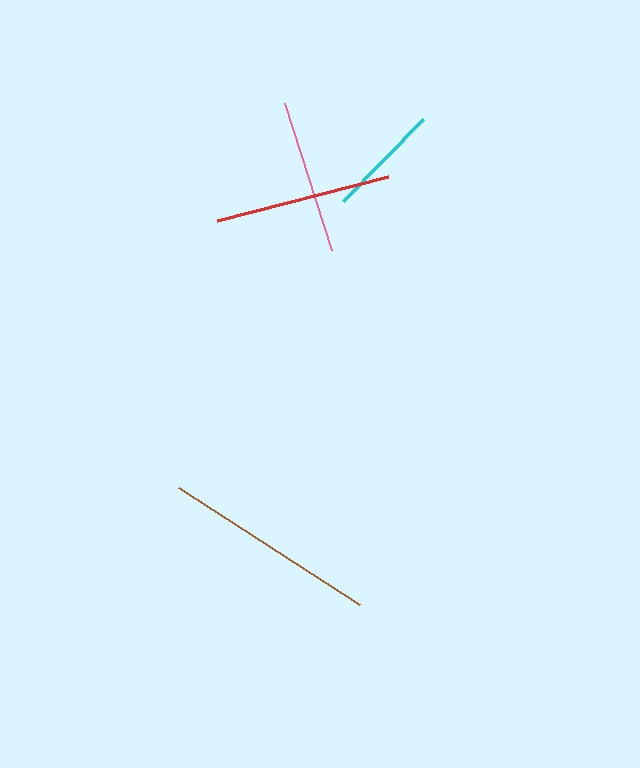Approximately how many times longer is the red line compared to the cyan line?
The red line is approximately 1.6 times the length of the cyan line.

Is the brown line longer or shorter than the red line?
The brown line is longer than the red line.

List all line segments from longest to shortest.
From longest to shortest: brown, red, pink, cyan.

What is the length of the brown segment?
The brown segment is approximately 215 pixels long.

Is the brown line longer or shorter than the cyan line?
The brown line is longer than the cyan line.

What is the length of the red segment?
The red segment is approximately 177 pixels long.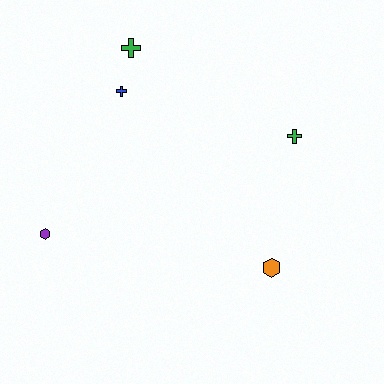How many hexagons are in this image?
There are 2 hexagons.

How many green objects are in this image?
There are 2 green objects.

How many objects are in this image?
There are 5 objects.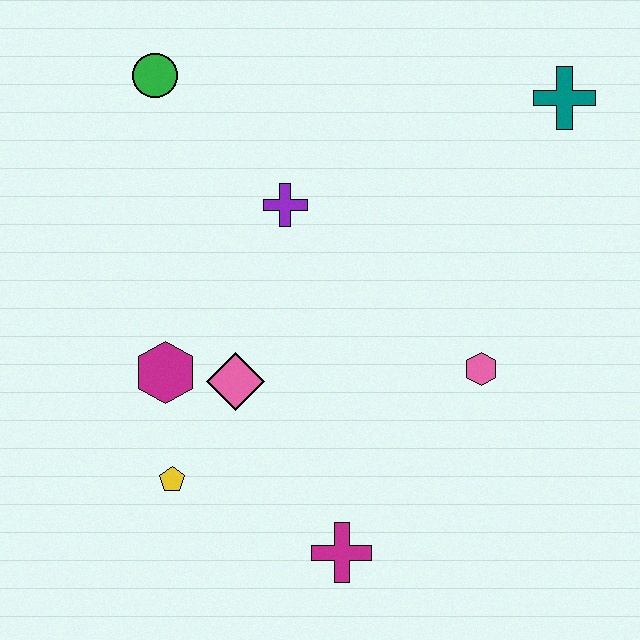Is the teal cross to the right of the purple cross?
Yes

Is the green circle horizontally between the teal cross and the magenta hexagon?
No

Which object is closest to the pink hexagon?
The magenta cross is closest to the pink hexagon.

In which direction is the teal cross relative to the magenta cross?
The teal cross is above the magenta cross.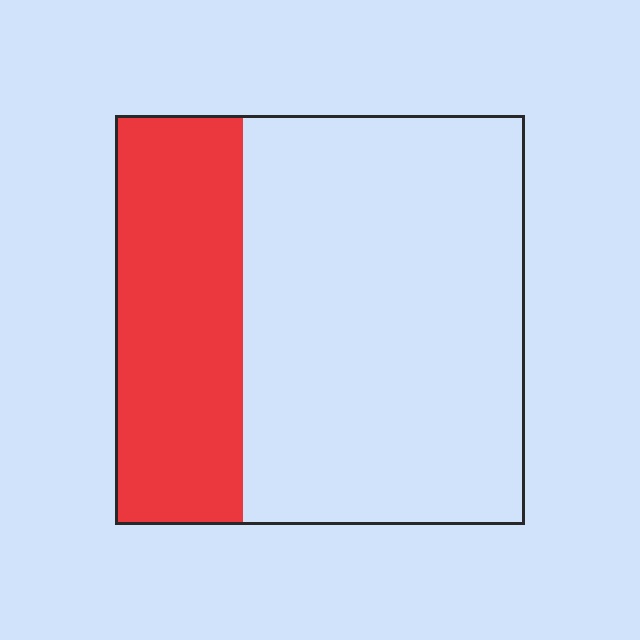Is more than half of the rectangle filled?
No.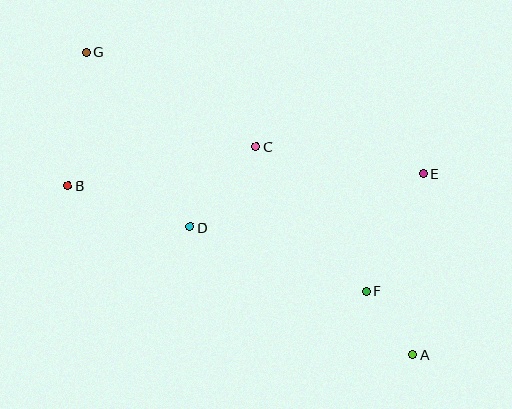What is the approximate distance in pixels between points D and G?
The distance between D and G is approximately 204 pixels.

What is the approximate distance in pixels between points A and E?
The distance between A and E is approximately 181 pixels.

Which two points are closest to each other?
Points A and F are closest to each other.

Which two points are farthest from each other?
Points A and G are farthest from each other.